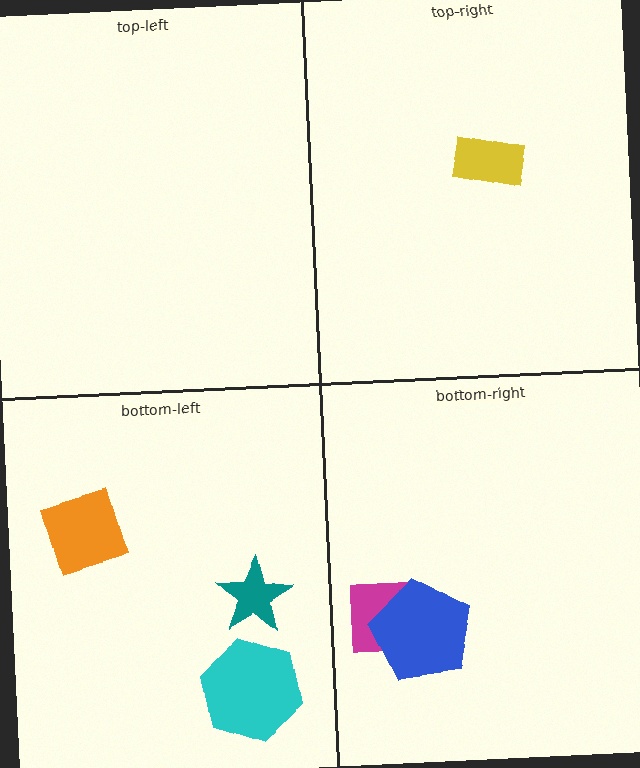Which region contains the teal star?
The bottom-left region.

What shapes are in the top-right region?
The yellow rectangle.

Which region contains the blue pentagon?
The bottom-right region.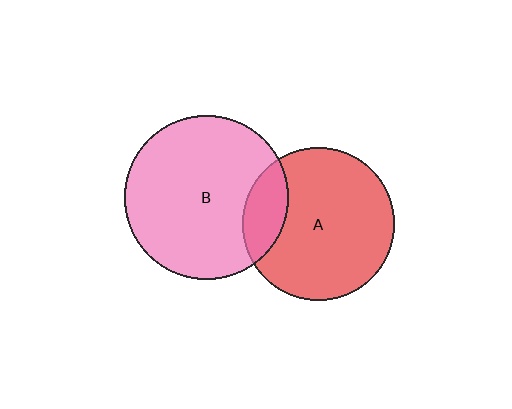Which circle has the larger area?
Circle B (pink).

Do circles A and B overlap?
Yes.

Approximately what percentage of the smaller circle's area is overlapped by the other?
Approximately 20%.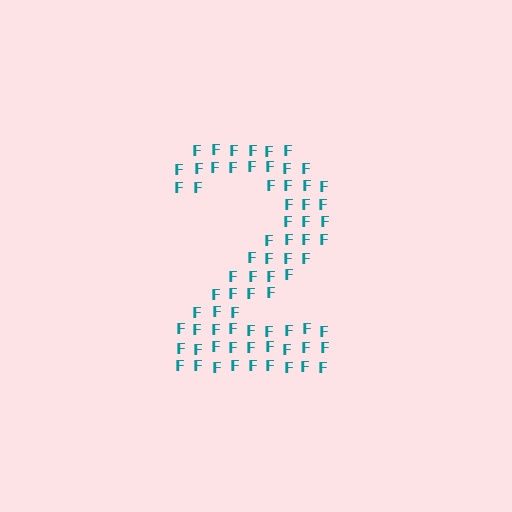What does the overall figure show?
The overall figure shows the digit 2.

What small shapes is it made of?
It is made of small letter F's.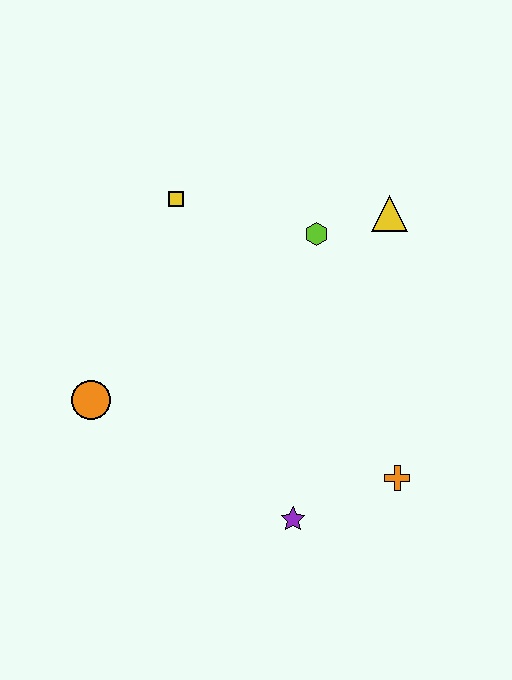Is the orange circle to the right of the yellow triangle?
No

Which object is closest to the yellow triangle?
The lime hexagon is closest to the yellow triangle.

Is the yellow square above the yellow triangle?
Yes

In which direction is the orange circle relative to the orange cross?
The orange circle is to the left of the orange cross.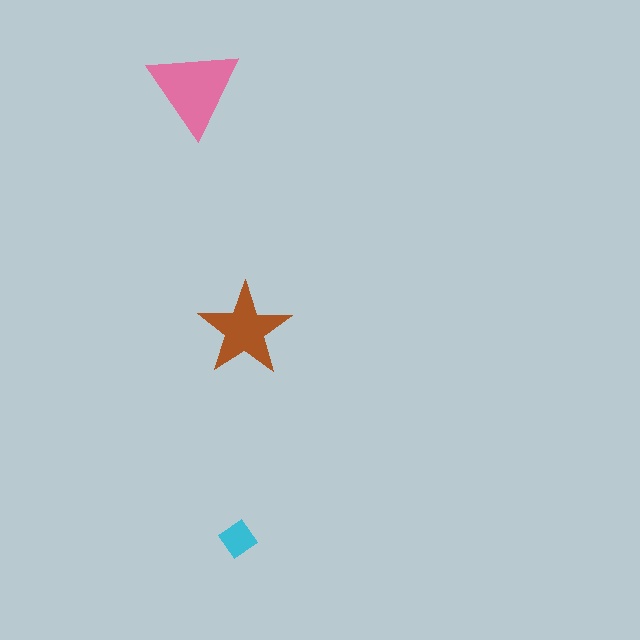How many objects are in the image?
There are 3 objects in the image.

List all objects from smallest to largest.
The cyan diamond, the brown star, the pink triangle.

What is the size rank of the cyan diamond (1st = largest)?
3rd.